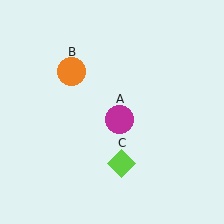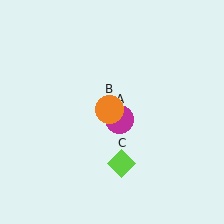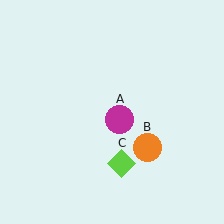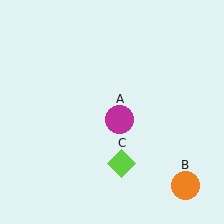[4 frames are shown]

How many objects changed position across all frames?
1 object changed position: orange circle (object B).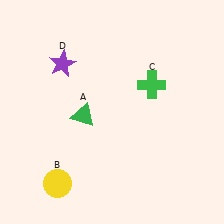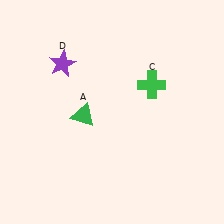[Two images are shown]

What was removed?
The yellow circle (B) was removed in Image 2.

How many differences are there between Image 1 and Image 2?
There is 1 difference between the two images.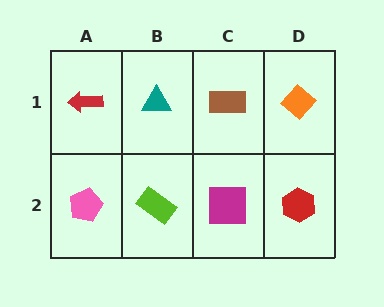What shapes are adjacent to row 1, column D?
A red hexagon (row 2, column D), a brown rectangle (row 1, column C).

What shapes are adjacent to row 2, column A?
A red arrow (row 1, column A), a lime rectangle (row 2, column B).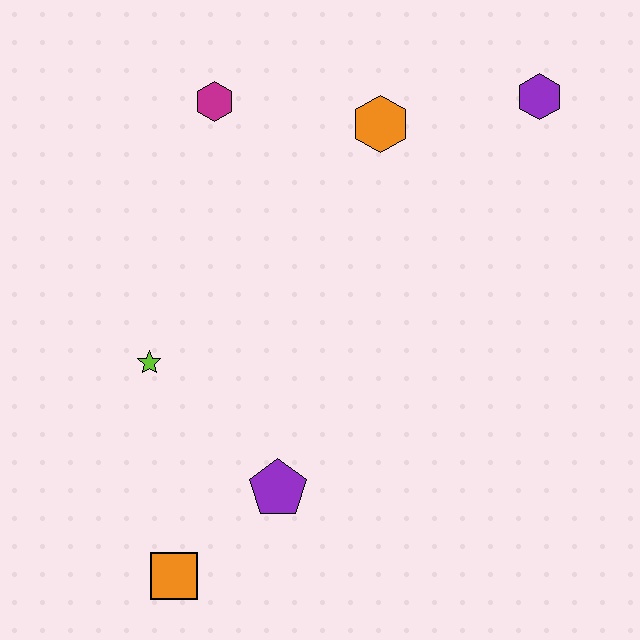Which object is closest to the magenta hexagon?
The orange hexagon is closest to the magenta hexagon.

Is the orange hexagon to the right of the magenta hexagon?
Yes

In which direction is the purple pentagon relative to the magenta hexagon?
The purple pentagon is below the magenta hexagon.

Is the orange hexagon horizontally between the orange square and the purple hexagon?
Yes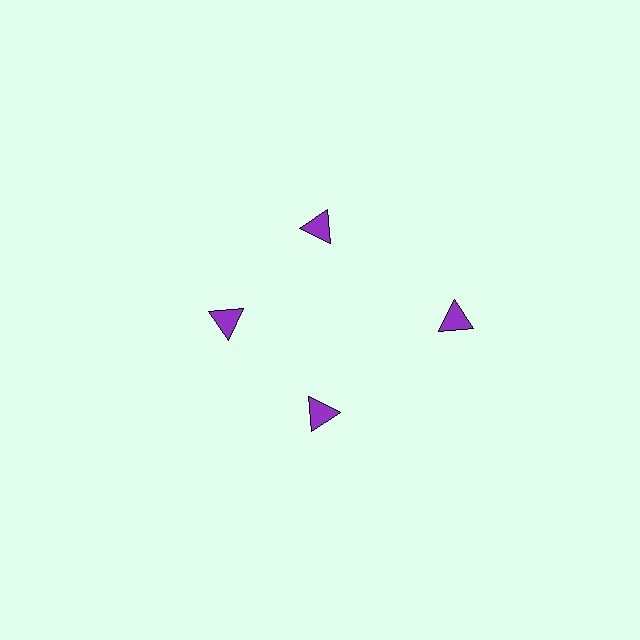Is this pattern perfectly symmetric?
No. The 4 purple triangles are arranged in a ring, but one element near the 3 o'clock position is pushed outward from the center, breaking the 4-fold rotational symmetry.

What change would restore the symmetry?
The symmetry would be restored by moving it inward, back onto the ring so that all 4 triangles sit at equal angles and equal distance from the center.